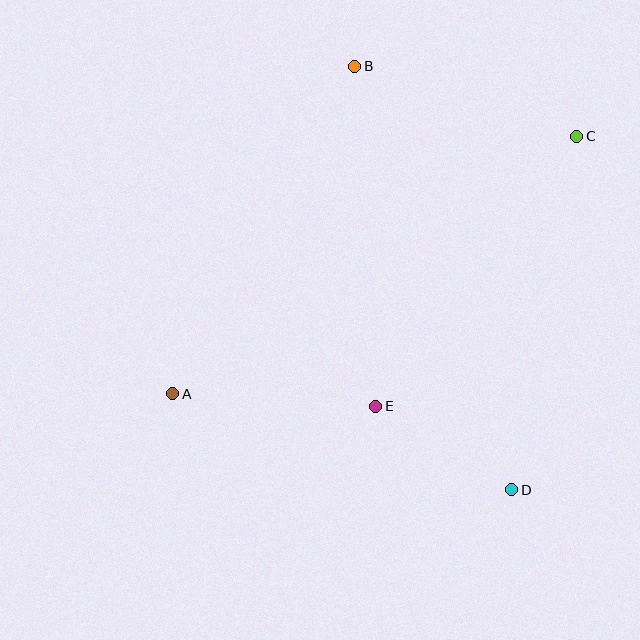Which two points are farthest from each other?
Points A and C are farthest from each other.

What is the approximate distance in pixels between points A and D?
The distance between A and D is approximately 353 pixels.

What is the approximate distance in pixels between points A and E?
The distance between A and E is approximately 203 pixels.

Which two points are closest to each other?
Points D and E are closest to each other.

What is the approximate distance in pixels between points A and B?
The distance between A and B is approximately 375 pixels.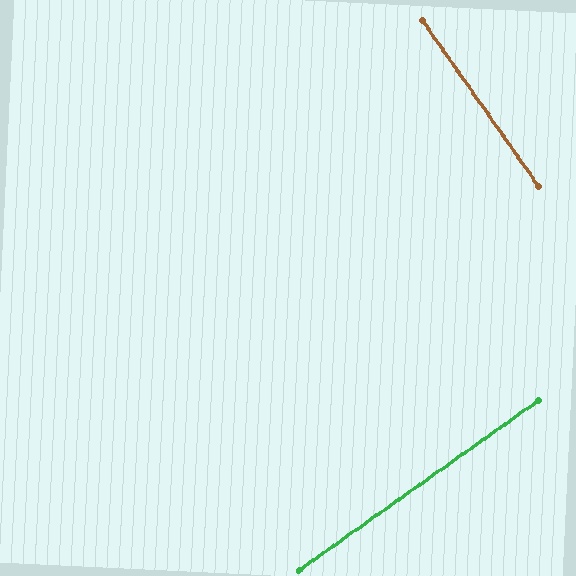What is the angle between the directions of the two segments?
Approximately 90 degrees.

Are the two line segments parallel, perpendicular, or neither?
Perpendicular — they meet at approximately 90°.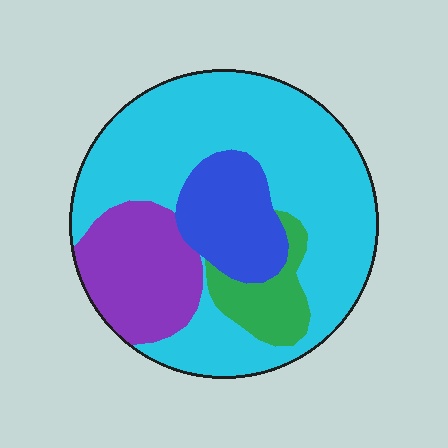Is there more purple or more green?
Purple.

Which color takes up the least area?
Green, at roughly 10%.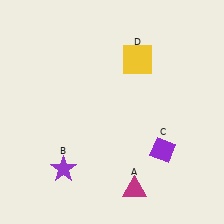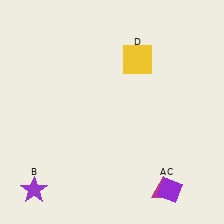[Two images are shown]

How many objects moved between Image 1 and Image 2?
3 objects moved between the two images.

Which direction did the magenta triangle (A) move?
The magenta triangle (A) moved right.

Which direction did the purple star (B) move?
The purple star (B) moved left.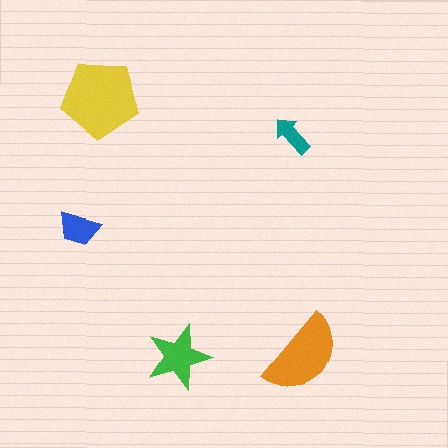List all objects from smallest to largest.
The teal arrow, the blue trapezoid, the green star, the orange semicircle, the yellow pentagon.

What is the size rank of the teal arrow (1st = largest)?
5th.